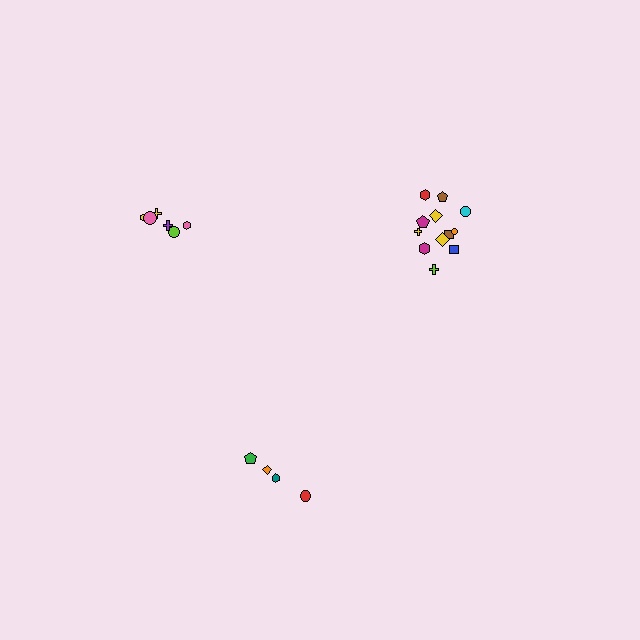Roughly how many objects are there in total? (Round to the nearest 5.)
Roughly 20 objects in total.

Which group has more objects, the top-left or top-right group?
The top-right group.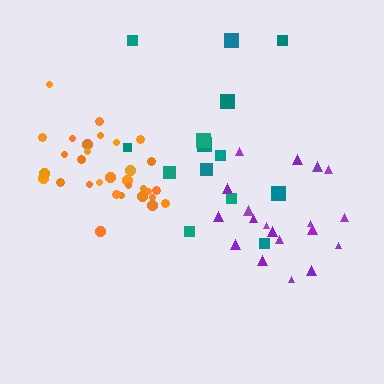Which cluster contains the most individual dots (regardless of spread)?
Orange (31).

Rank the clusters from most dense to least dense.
orange, purple, teal.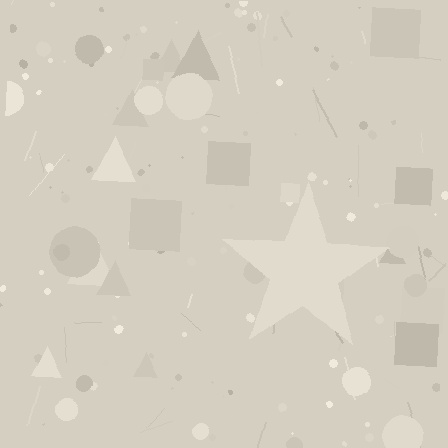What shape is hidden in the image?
A star is hidden in the image.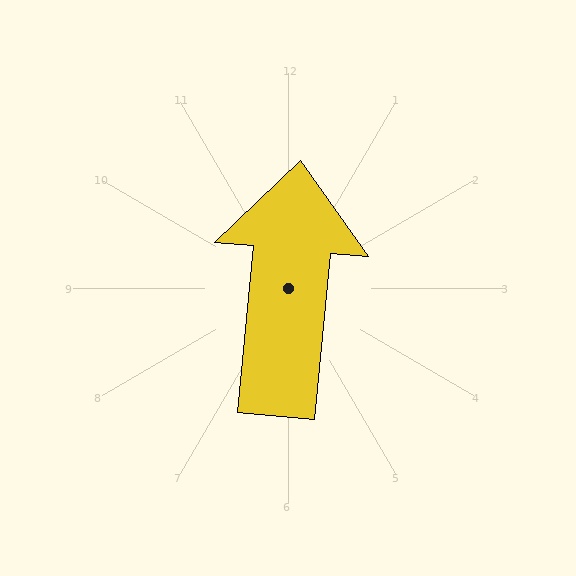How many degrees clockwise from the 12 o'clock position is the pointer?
Approximately 5 degrees.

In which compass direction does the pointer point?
North.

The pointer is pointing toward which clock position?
Roughly 12 o'clock.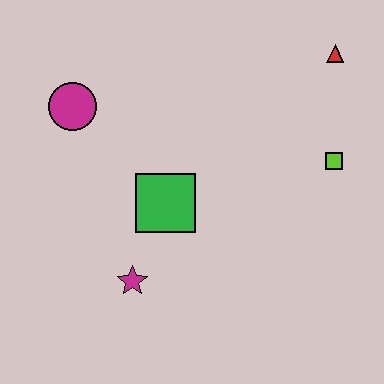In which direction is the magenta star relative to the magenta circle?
The magenta star is below the magenta circle.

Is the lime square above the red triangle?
No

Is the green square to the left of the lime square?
Yes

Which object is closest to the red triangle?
The lime square is closest to the red triangle.